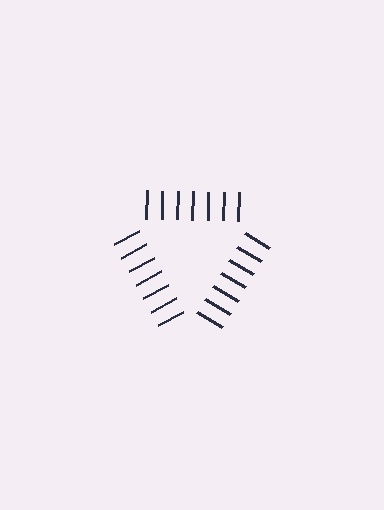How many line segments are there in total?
21 — 7 along each of the 3 edges.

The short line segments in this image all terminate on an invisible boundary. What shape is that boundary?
An illusory triangle — the line segments terminate on its edges but no continuous stroke is drawn.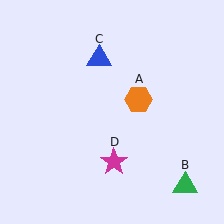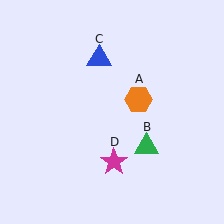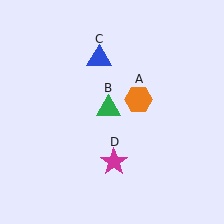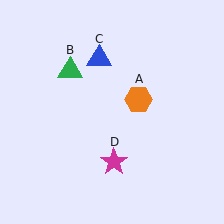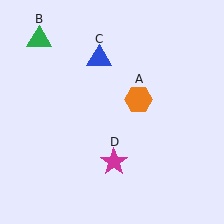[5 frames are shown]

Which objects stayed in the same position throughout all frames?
Orange hexagon (object A) and blue triangle (object C) and magenta star (object D) remained stationary.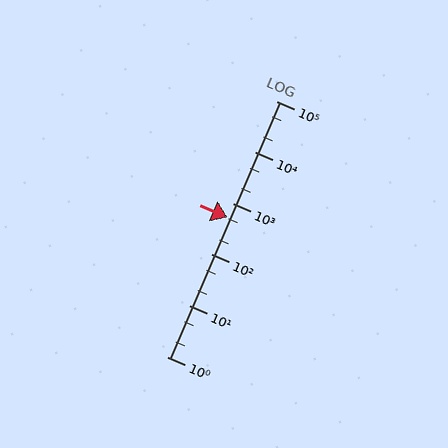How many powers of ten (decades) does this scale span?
The scale spans 5 decades, from 1 to 100000.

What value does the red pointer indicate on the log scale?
The pointer indicates approximately 530.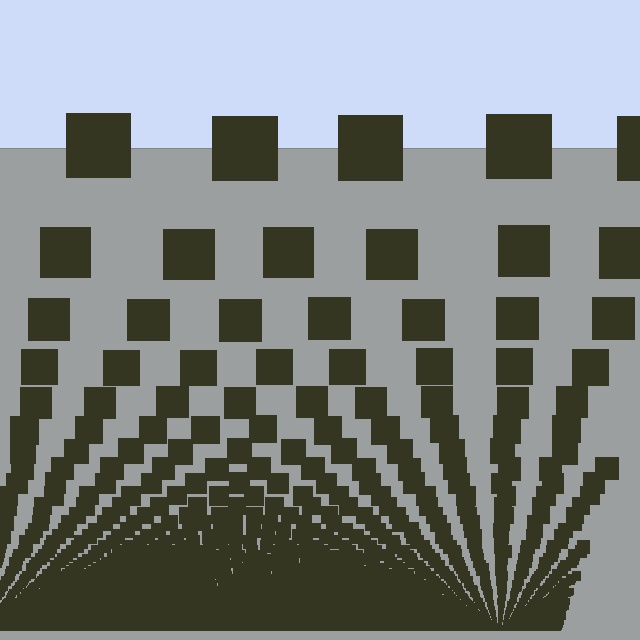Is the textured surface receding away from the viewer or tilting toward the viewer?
The surface appears to tilt toward the viewer. Texture elements get larger and sparser toward the top.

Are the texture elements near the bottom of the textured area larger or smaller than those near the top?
Smaller. The gradient is inverted — elements near the bottom are smaller and denser.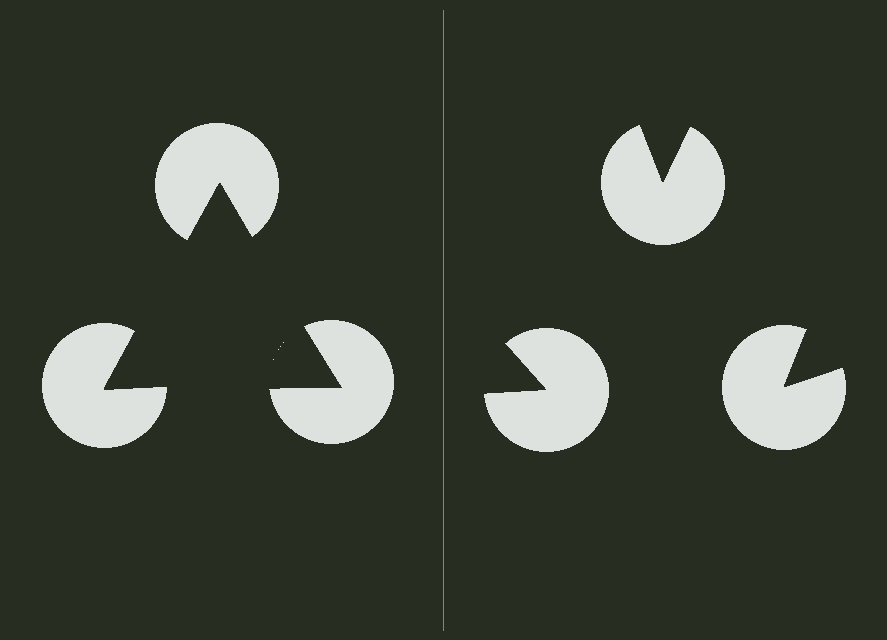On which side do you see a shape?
An illusory triangle appears on the left side. On the right side the wedge cuts are rotated, so no coherent shape forms.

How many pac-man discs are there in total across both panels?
6 — 3 on each side.